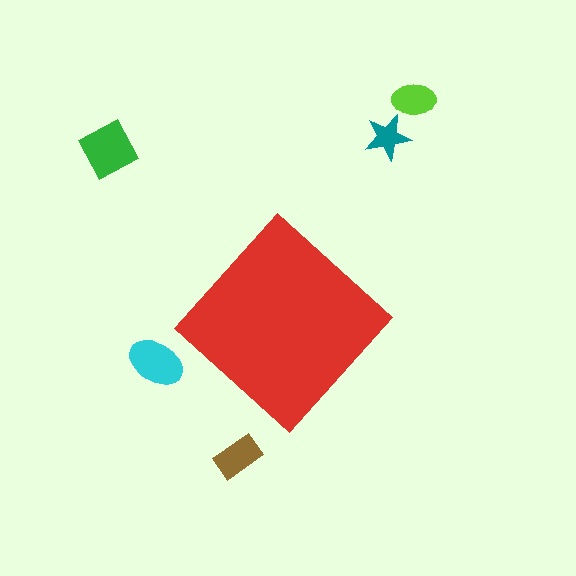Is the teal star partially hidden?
No, the teal star is fully visible.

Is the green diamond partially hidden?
No, the green diamond is fully visible.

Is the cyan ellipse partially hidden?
No, the cyan ellipse is fully visible.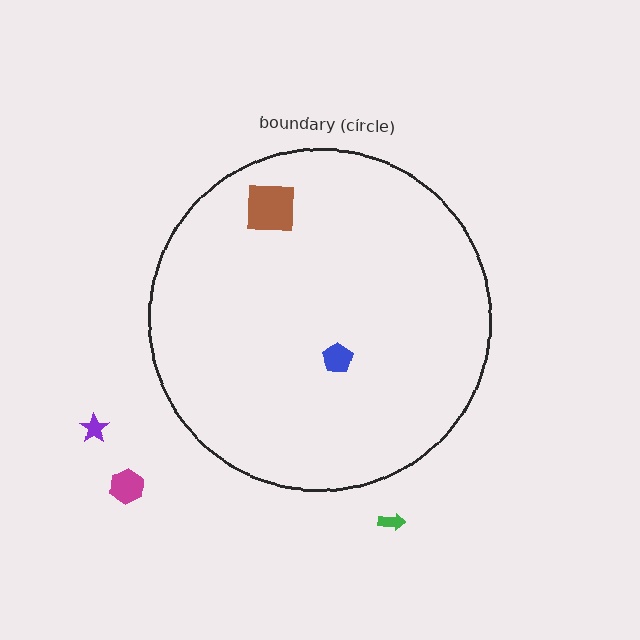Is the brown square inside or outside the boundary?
Inside.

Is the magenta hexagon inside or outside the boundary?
Outside.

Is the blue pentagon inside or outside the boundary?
Inside.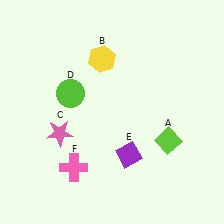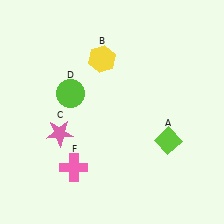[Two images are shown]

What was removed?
The purple diamond (E) was removed in Image 2.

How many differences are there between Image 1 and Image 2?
There is 1 difference between the two images.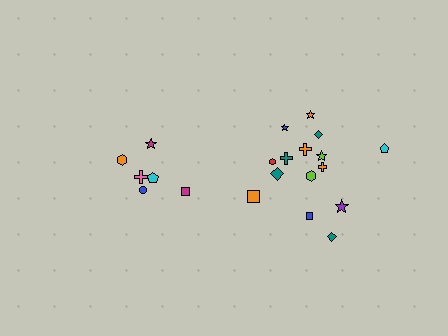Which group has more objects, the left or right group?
The right group.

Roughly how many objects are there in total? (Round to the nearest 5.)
Roughly 20 objects in total.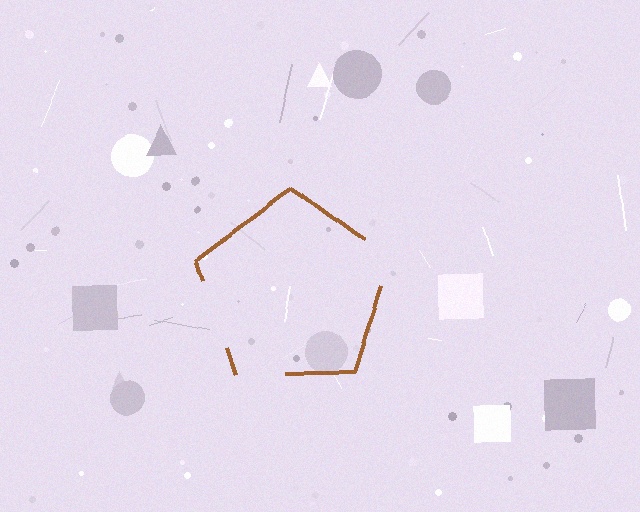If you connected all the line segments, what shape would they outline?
They would outline a pentagon.